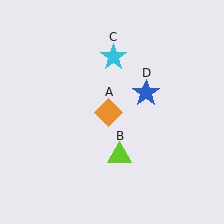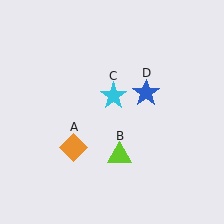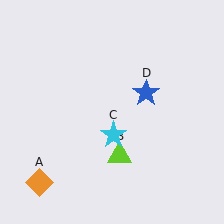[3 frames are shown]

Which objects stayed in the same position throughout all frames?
Lime triangle (object B) and blue star (object D) remained stationary.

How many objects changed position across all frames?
2 objects changed position: orange diamond (object A), cyan star (object C).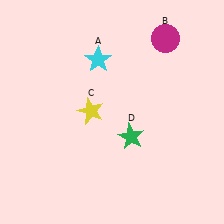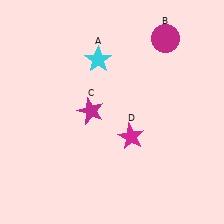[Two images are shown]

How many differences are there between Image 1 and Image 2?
There are 2 differences between the two images.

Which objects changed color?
C changed from yellow to magenta. D changed from green to magenta.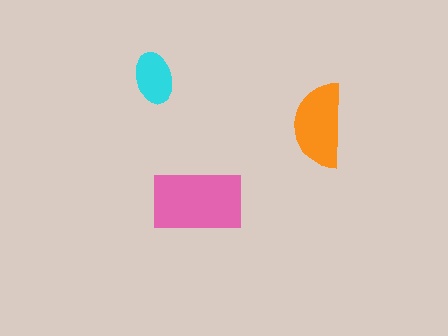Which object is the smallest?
The cyan ellipse.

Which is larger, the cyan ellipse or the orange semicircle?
The orange semicircle.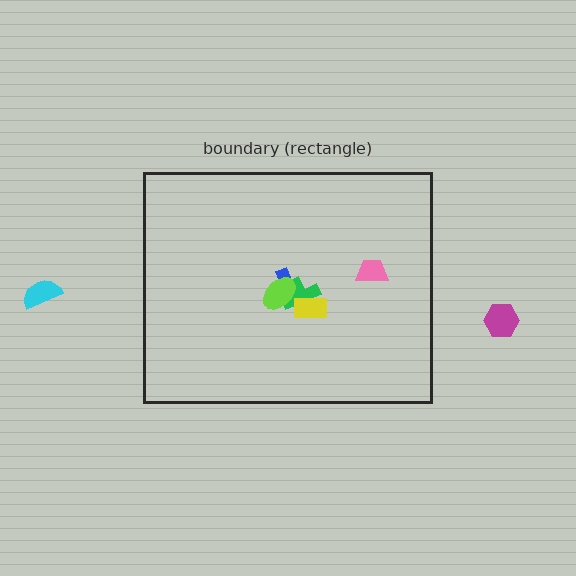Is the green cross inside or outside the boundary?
Inside.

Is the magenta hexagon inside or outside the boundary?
Outside.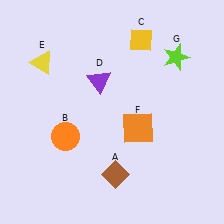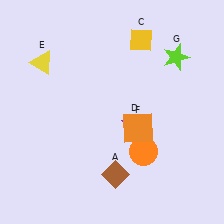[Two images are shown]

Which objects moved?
The objects that moved are: the orange circle (B), the purple triangle (D).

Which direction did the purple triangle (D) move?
The purple triangle (D) moved down.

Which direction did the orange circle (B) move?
The orange circle (B) moved right.